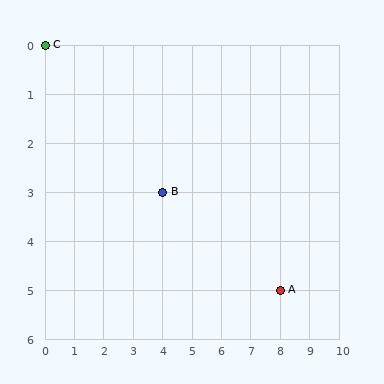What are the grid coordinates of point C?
Point C is at grid coordinates (0, 0).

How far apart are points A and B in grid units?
Points A and B are 4 columns and 2 rows apart (about 4.5 grid units diagonally).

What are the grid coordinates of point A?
Point A is at grid coordinates (8, 5).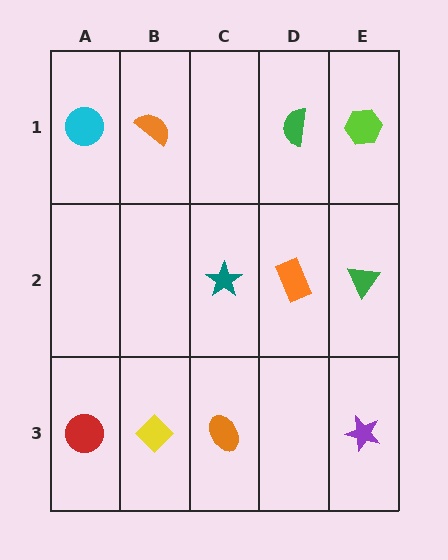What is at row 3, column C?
An orange ellipse.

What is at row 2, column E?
A green triangle.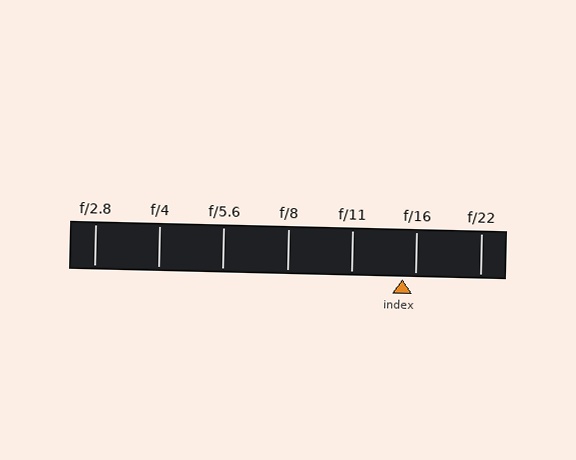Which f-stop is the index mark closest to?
The index mark is closest to f/16.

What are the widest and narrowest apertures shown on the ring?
The widest aperture shown is f/2.8 and the narrowest is f/22.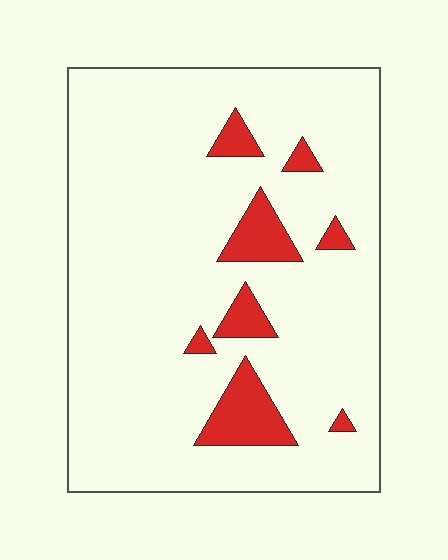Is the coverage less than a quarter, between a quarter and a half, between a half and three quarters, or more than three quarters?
Less than a quarter.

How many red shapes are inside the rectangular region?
8.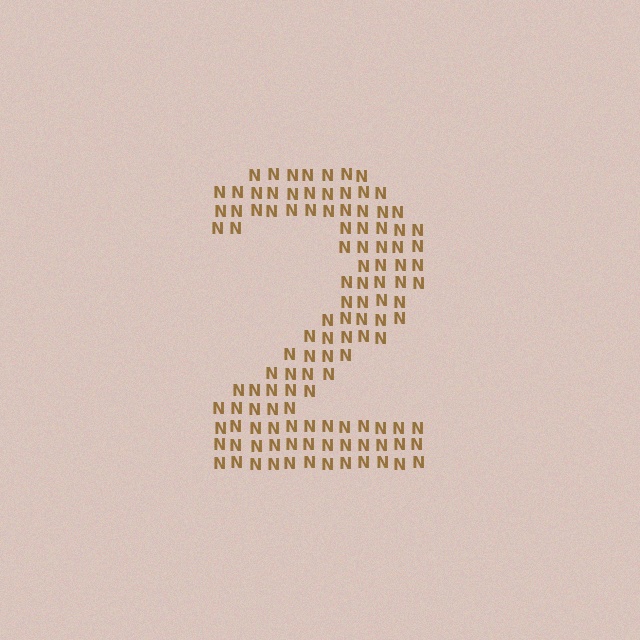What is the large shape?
The large shape is the digit 2.